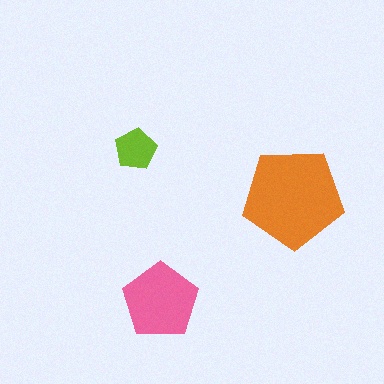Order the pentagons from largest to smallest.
the orange one, the pink one, the lime one.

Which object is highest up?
The lime pentagon is topmost.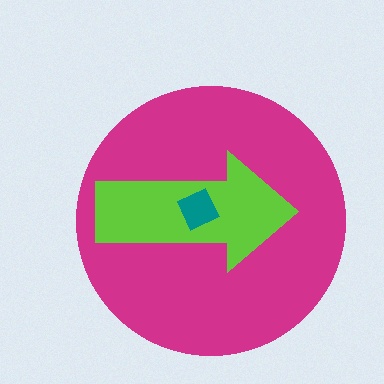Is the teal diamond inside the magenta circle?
Yes.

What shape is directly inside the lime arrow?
The teal diamond.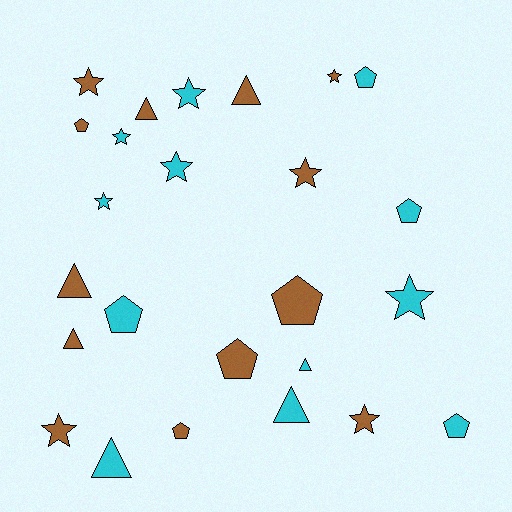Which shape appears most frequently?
Star, with 10 objects.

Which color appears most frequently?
Brown, with 13 objects.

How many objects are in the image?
There are 25 objects.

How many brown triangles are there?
There are 4 brown triangles.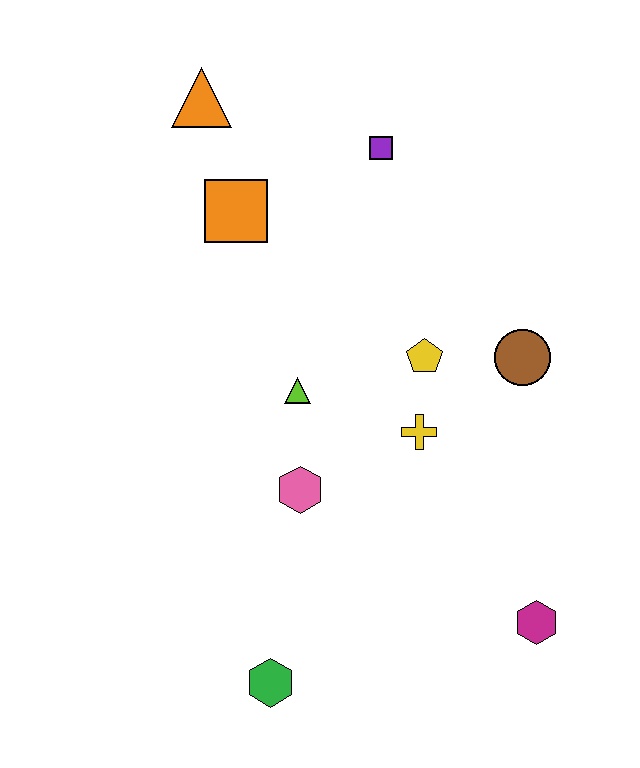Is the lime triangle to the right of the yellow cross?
No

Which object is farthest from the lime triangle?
The magenta hexagon is farthest from the lime triangle.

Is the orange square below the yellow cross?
No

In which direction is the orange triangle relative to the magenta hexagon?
The orange triangle is above the magenta hexagon.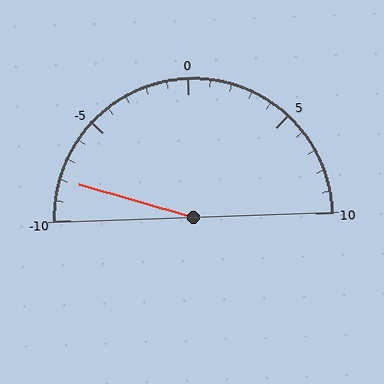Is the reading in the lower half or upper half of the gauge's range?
The reading is in the lower half of the range (-10 to 10).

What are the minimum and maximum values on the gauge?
The gauge ranges from -10 to 10.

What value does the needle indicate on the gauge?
The needle indicates approximately -8.